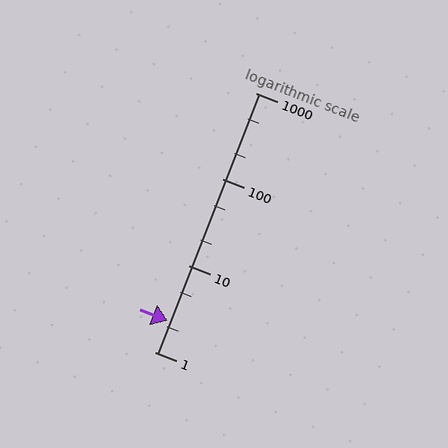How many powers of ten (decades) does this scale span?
The scale spans 3 decades, from 1 to 1000.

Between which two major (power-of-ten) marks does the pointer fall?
The pointer is between 1 and 10.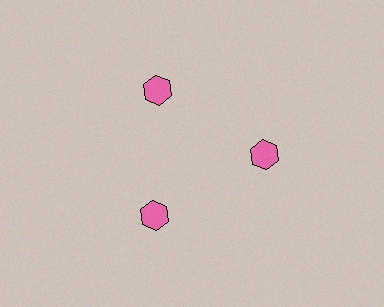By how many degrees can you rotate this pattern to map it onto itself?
The pattern maps onto itself every 120 degrees of rotation.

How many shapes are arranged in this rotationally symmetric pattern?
There are 3 shapes, arranged in 3 groups of 1.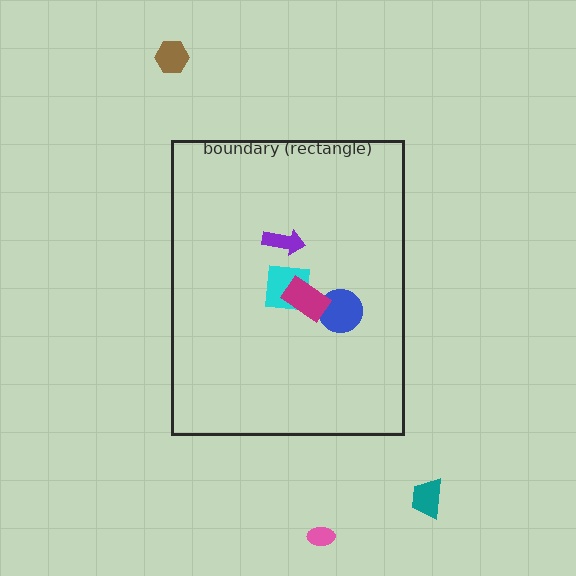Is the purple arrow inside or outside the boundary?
Inside.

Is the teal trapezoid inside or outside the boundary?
Outside.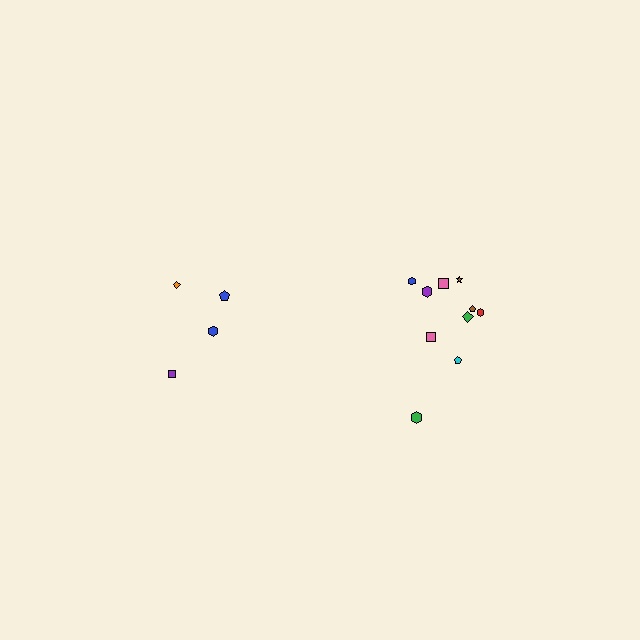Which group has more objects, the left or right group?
The right group.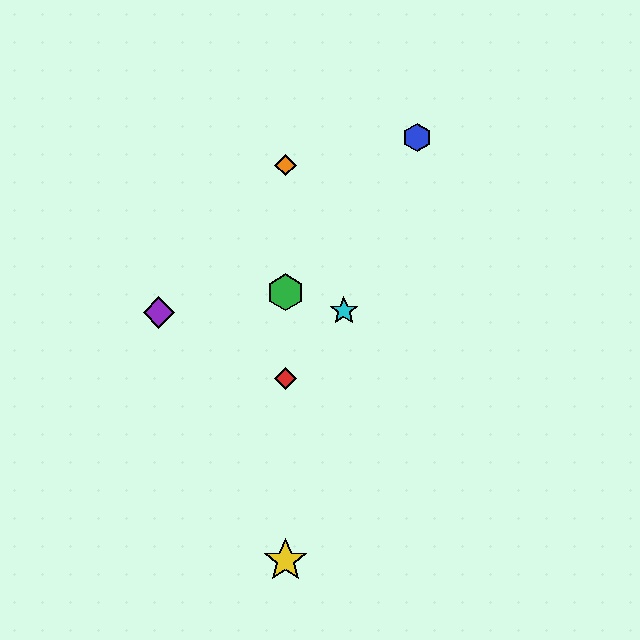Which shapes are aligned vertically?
The red diamond, the green hexagon, the yellow star, the orange diamond are aligned vertically.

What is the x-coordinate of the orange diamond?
The orange diamond is at x≈286.